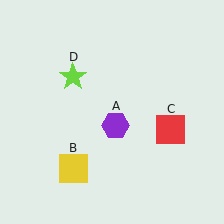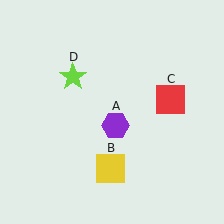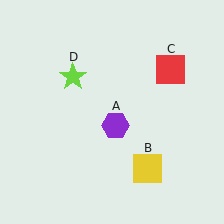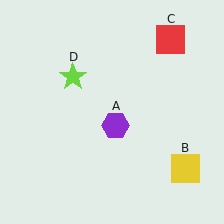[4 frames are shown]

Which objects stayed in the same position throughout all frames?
Purple hexagon (object A) and lime star (object D) remained stationary.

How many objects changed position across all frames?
2 objects changed position: yellow square (object B), red square (object C).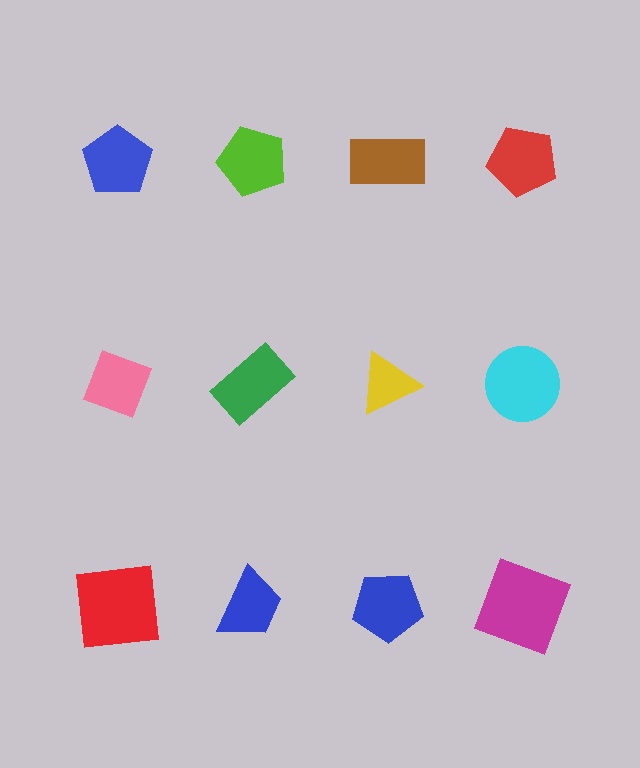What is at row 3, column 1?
A red square.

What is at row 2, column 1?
A pink diamond.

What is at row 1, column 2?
A lime pentagon.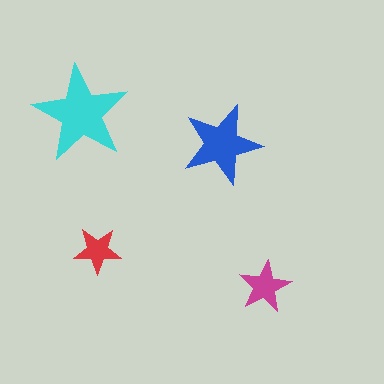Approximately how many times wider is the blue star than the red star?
About 1.5 times wider.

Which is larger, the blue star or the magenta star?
The blue one.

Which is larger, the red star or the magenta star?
The magenta one.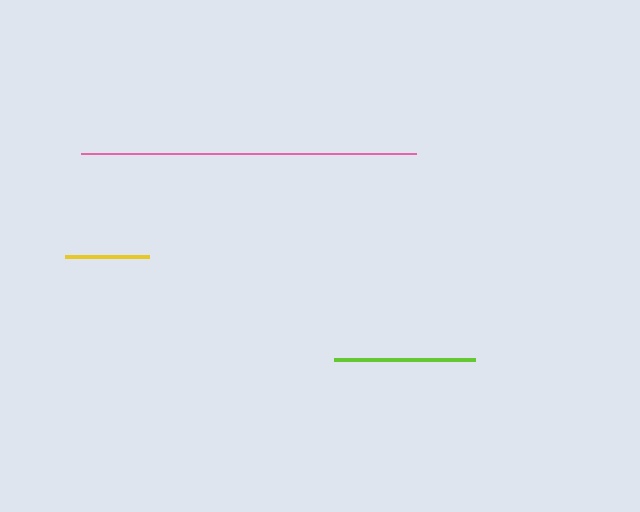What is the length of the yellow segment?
The yellow segment is approximately 84 pixels long.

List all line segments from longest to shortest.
From longest to shortest: pink, lime, yellow.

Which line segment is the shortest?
The yellow line is the shortest at approximately 84 pixels.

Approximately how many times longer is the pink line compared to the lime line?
The pink line is approximately 2.4 times the length of the lime line.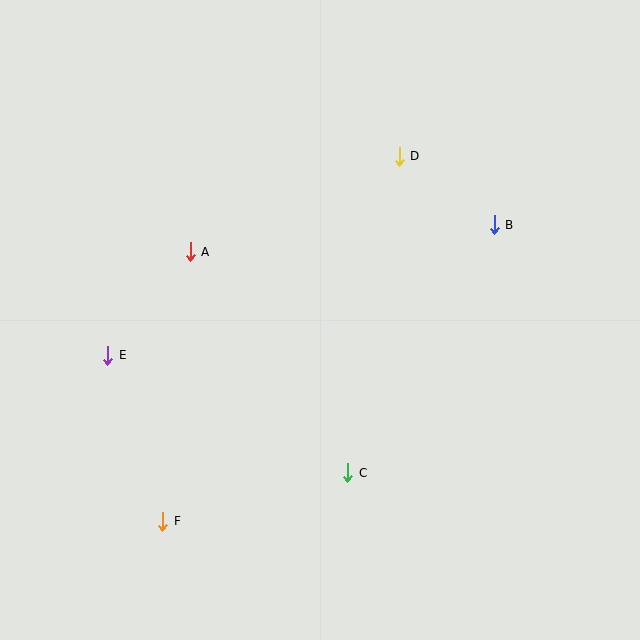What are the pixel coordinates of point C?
Point C is at (348, 473).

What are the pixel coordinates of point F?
Point F is at (163, 521).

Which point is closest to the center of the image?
Point A at (190, 252) is closest to the center.